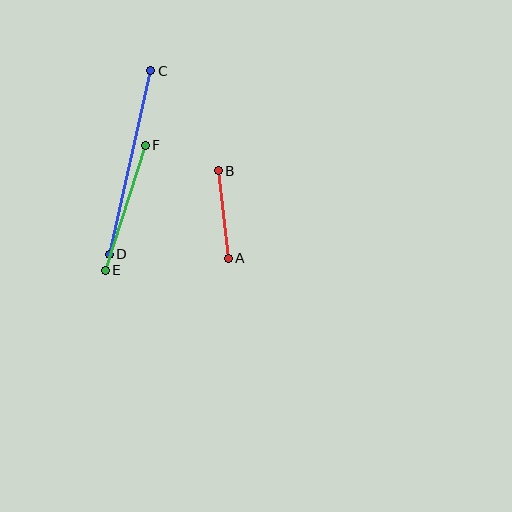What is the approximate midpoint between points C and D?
The midpoint is at approximately (130, 162) pixels.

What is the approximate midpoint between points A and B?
The midpoint is at approximately (223, 214) pixels.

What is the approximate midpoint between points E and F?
The midpoint is at approximately (125, 208) pixels.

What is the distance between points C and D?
The distance is approximately 188 pixels.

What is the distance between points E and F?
The distance is approximately 131 pixels.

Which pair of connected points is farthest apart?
Points C and D are farthest apart.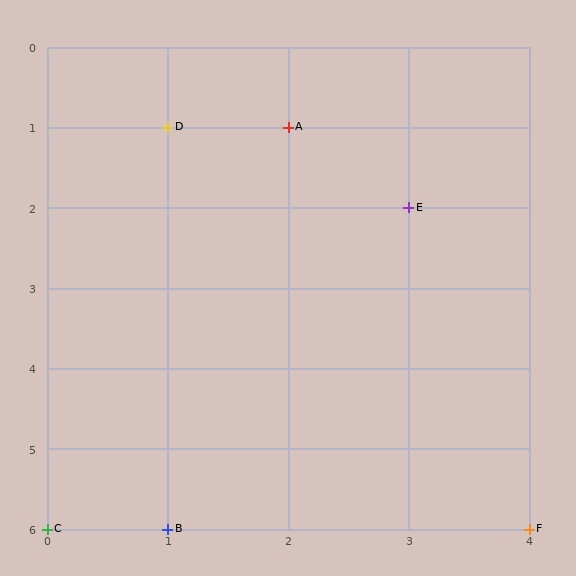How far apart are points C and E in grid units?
Points C and E are 3 columns and 4 rows apart (about 5.0 grid units diagonally).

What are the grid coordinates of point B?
Point B is at grid coordinates (1, 6).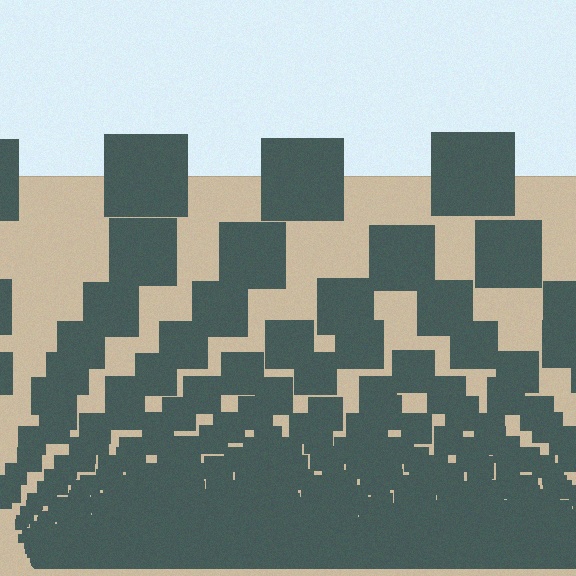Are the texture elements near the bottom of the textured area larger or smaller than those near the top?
Smaller. The gradient is inverted — elements near the bottom are smaller and denser.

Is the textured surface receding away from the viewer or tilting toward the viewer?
The surface appears to tilt toward the viewer. Texture elements get larger and sparser toward the top.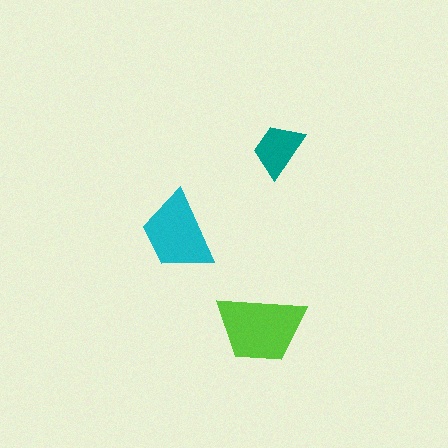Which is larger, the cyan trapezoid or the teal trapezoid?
The cyan one.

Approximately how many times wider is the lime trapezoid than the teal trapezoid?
About 1.5 times wider.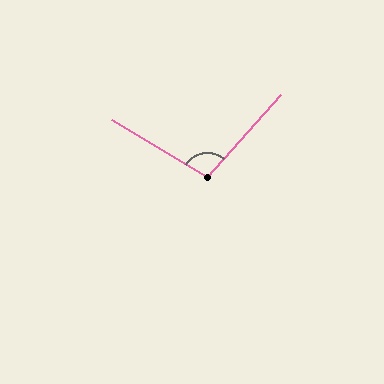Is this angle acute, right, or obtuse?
It is obtuse.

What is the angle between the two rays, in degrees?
Approximately 100 degrees.